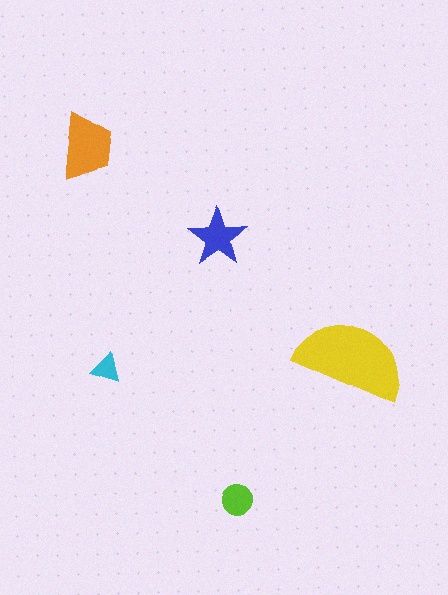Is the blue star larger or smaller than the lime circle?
Larger.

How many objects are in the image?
There are 5 objects in the image.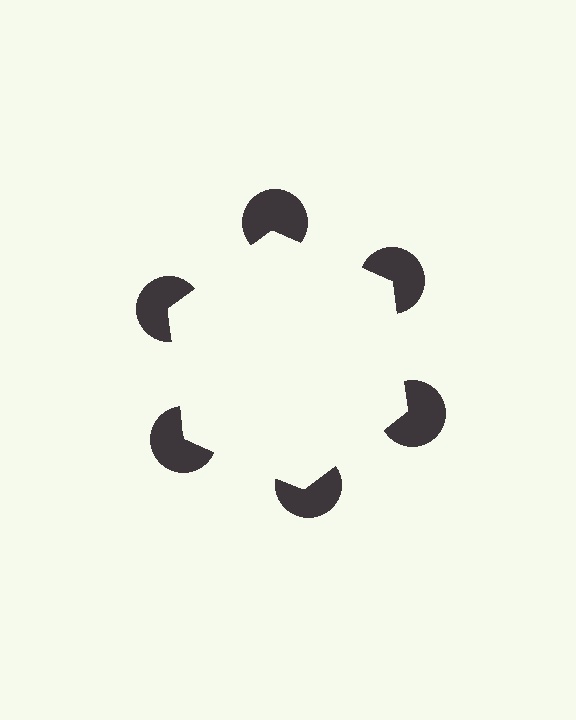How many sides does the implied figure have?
6 sides.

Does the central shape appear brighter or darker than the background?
It typically appears slightly brighter than the background, even though no actual brightness change is drawn.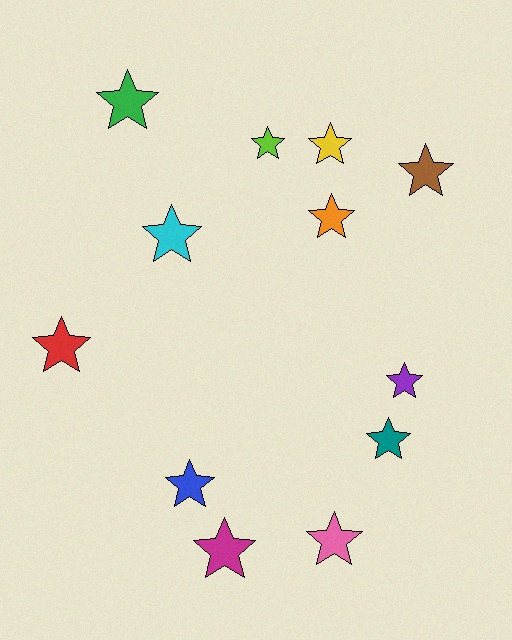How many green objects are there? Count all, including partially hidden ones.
There is 1 green object.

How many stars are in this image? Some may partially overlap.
There are 12 stars.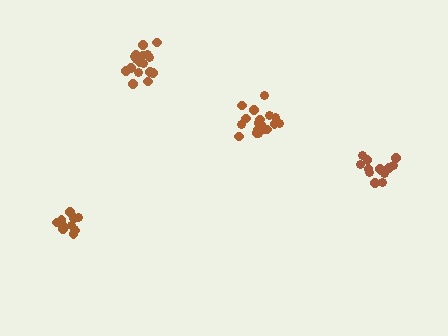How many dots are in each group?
Group 1: 18 dots, Group 2: 12 dots, Group 3: 13 dots, Group 4: 17 dots (60 total).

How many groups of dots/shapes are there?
There are 4 groups.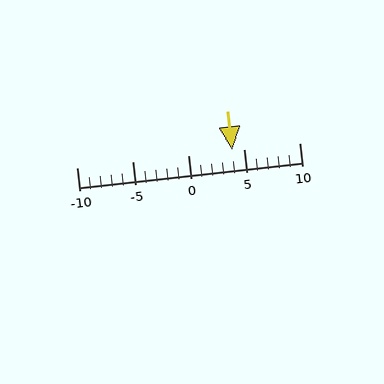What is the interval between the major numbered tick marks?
The major tick marks are spaced 5 units apart.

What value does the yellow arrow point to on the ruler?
The yellow arrow points to approximately 4.